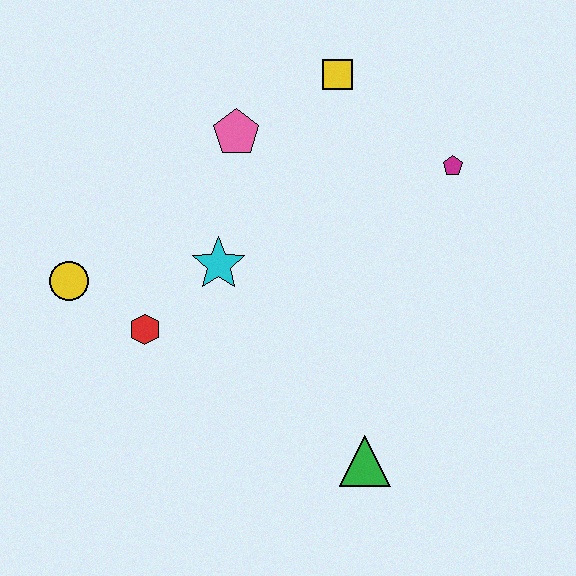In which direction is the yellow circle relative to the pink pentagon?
The yellow circle is to the left of the pink pentagon.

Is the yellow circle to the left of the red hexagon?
Yes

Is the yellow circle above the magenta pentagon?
No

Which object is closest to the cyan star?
The red hexagon is closest to the cyan star.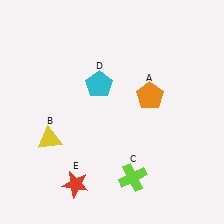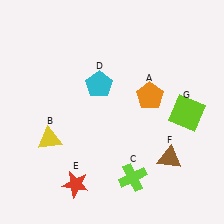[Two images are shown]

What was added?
A brown triangle (F), a lime square (G) were added in Image 2.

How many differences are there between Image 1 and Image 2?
There are 2 differences between the two images.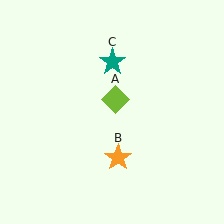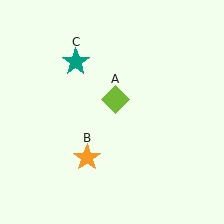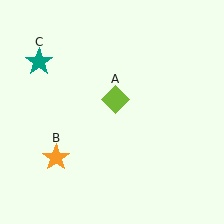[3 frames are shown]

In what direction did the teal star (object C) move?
The teal star (object C) moved left.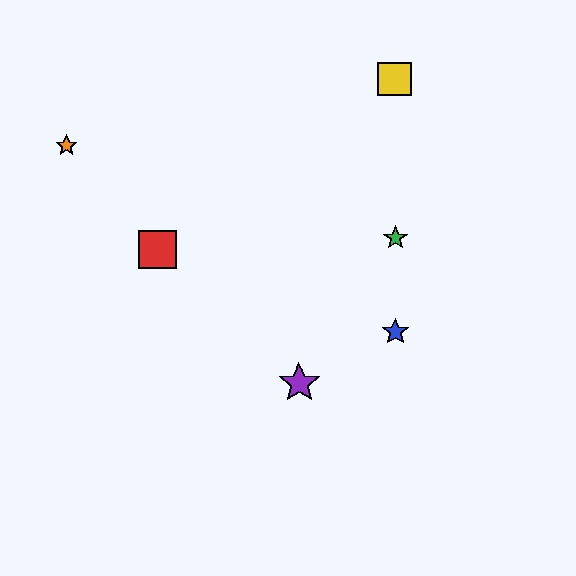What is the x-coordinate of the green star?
The green star is at x≈395.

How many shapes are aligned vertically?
3 shapes (the blue star, the green star, the yellow square) are aligned vertically.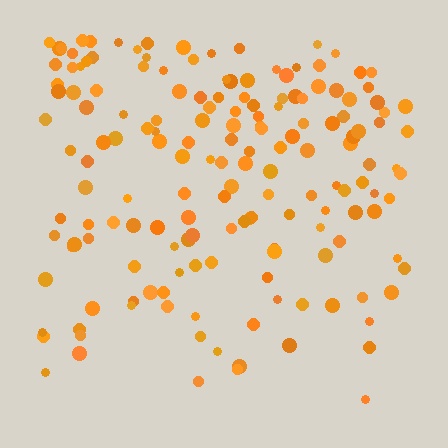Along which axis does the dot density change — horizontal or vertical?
Vertical.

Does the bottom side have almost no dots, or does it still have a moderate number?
Still a moderate number, just noticeably fewer than the top.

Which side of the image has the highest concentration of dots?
The top.